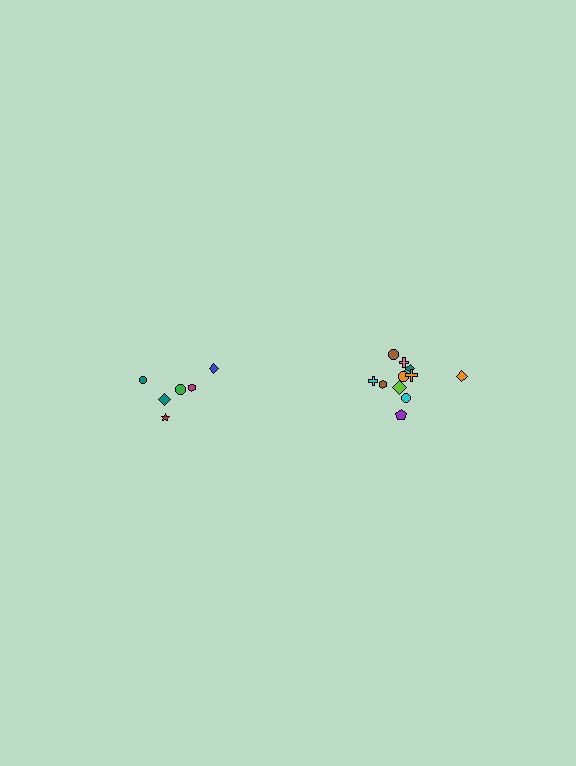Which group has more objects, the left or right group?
The right group.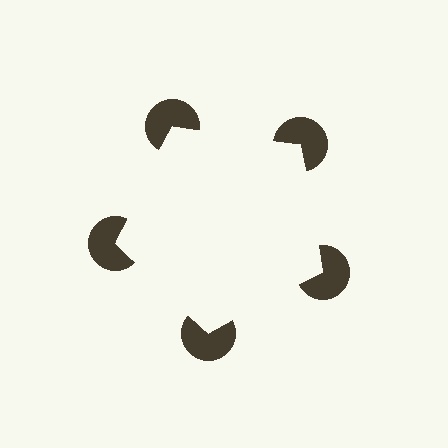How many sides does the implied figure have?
5 sides.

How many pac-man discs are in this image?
There are 5 — one at each vertex of the illusory pentagon.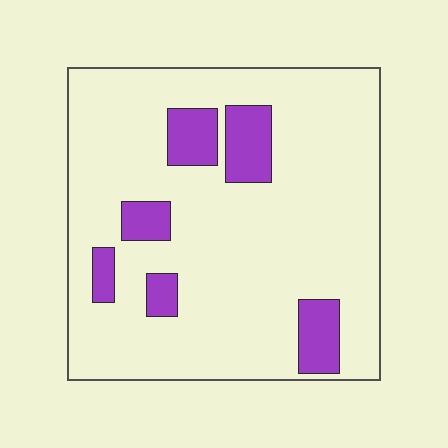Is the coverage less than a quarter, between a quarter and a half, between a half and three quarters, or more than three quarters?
Less than a quarter.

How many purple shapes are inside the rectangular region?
6.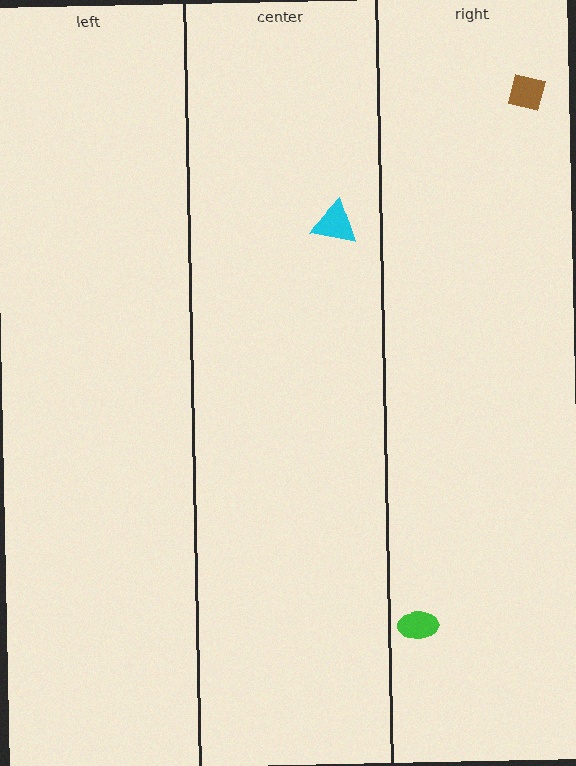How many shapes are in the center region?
1.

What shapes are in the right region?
The brown square, the green ellipse.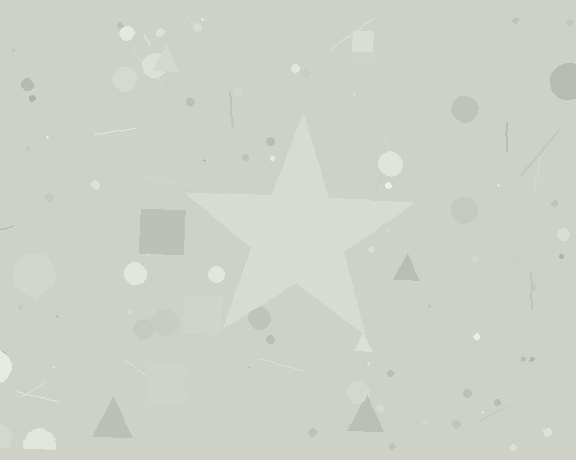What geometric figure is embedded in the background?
A star is embedded in the background.